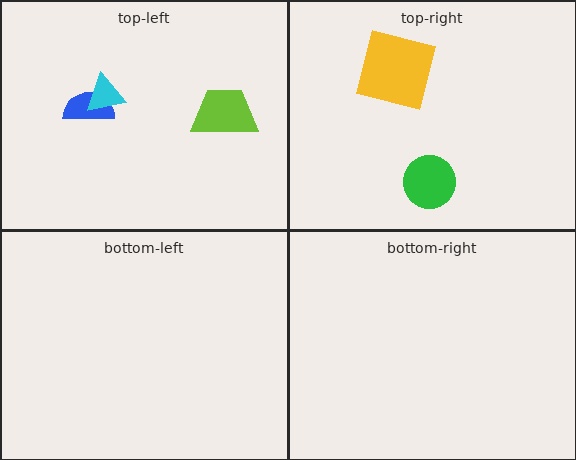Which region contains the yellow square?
The top-right region.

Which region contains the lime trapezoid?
The top-left region.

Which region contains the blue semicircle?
The top-left region.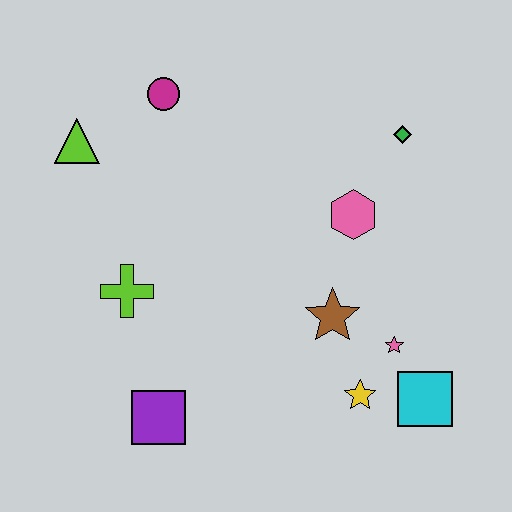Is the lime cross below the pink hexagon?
Yes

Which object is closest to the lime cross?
The purple square is closest to the lime cross.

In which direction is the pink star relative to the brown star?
The pink star is to the right of the brown star.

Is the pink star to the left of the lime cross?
No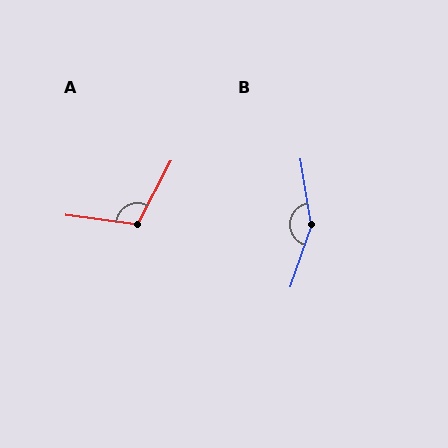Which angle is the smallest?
A, at approximately 110 degrees.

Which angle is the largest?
B, at approximately 151 degrees.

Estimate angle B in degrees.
Approximately 151 degrees.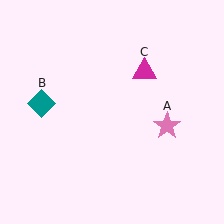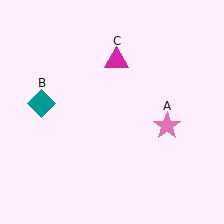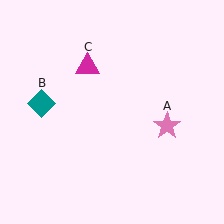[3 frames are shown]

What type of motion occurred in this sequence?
The magenta triangle (object C) rotated counterclockwise around the center of the scene.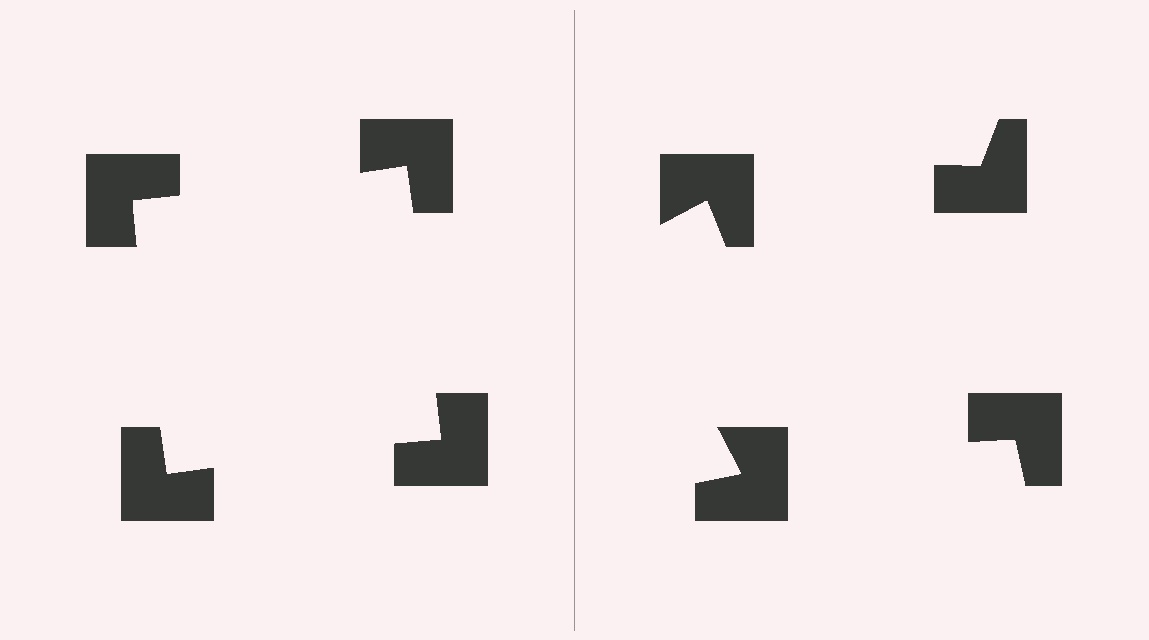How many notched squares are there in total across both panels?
8 — 4 on each side.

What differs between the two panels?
The notched squares are positioned identically on both sides; only the wedge orientations differ. On the left they align to a square; on the right they are misaligned.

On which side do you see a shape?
An illusory square appears on the left side. On the right side the wedge cuts are rotated, so no coherent shape forms.